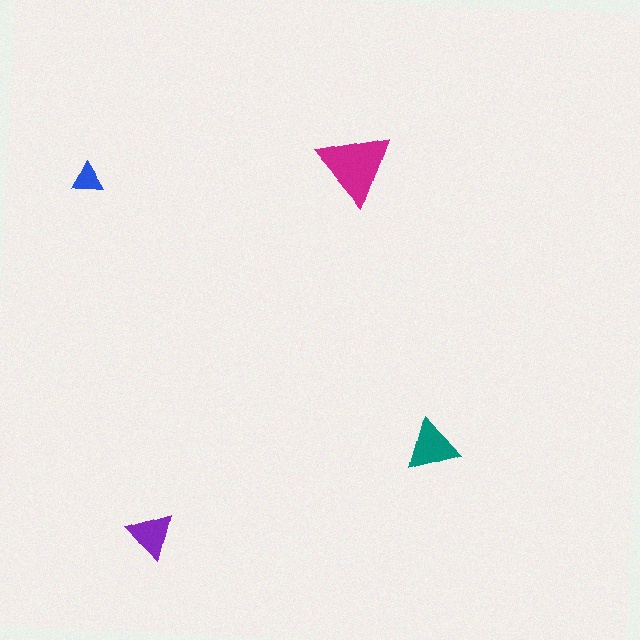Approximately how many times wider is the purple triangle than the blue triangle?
About 1.5 times wider.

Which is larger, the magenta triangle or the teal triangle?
The magenta one.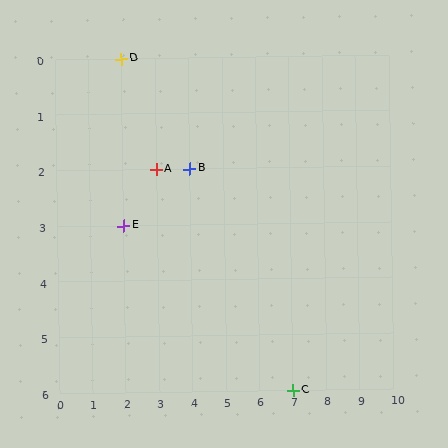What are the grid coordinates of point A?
Point A is at grid coordinates (3, 2).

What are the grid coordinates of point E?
Point E is at grid coordinates (2, 3).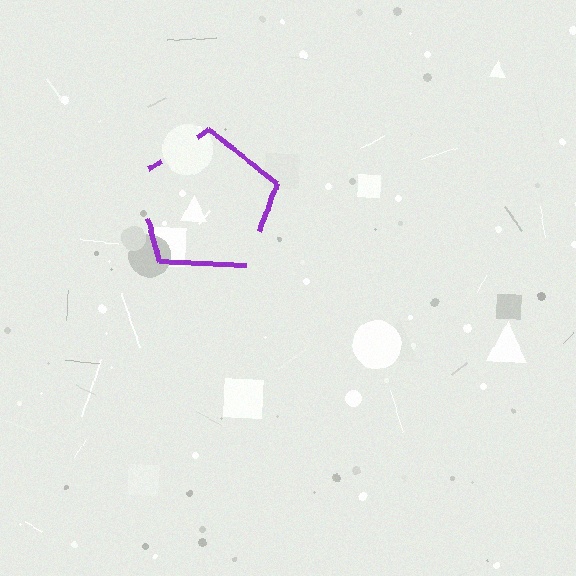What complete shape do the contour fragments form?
The contour fragments form a pentagon.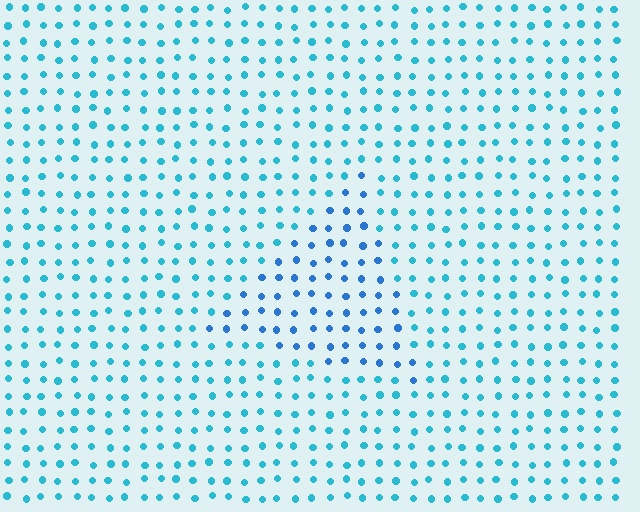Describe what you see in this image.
The image is filled with small cyan elements in a uniform arrangement. A triangle-shaped region is visible where the elements are tinted to a slightly different hue, forming a subtle color boundary.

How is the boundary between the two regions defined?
The boundary is defined purely by a slight shift in hue (about 25 degrees). Spacing, size, and orientation are identical on both sides.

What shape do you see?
I see a triangle.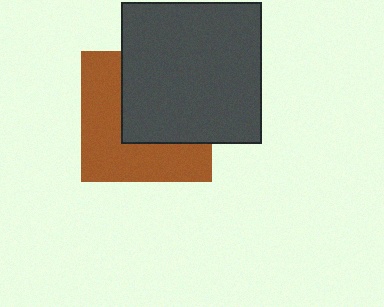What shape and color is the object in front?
The object in front is a dark gray square.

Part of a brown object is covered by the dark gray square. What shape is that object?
It is a square.